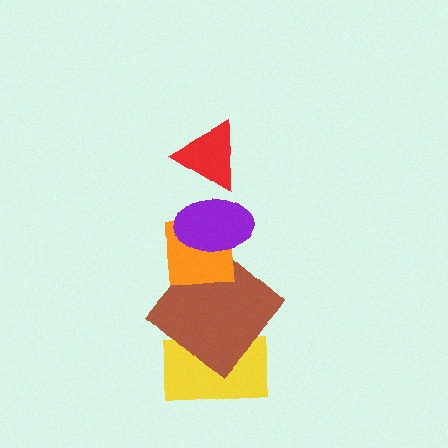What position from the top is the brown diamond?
The brown diamond is 4th from the top.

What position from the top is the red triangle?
The red triangle is 1st from the top.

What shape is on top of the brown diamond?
The orange square is on top of the brown diamond.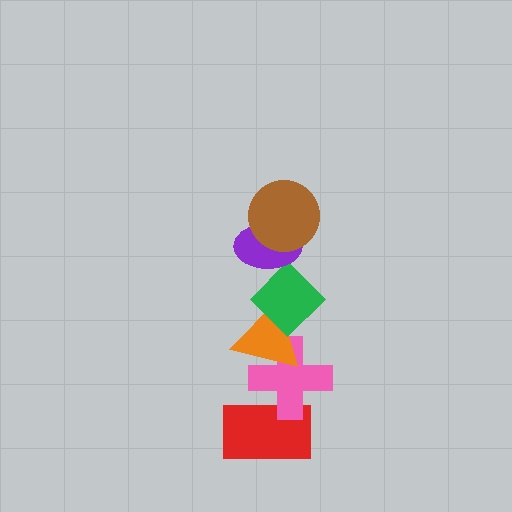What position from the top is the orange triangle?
The orange triangle is 4th from the top.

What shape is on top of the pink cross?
The orange triangle is on top of the pink cross.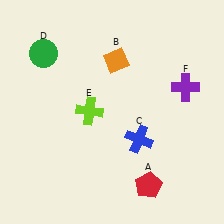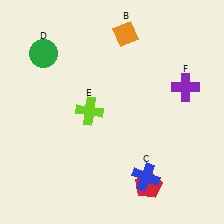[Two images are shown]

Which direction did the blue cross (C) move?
The blue cross (C) moved down.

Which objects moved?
The objects that moved are: the orange diamond (B), the blue cross (C).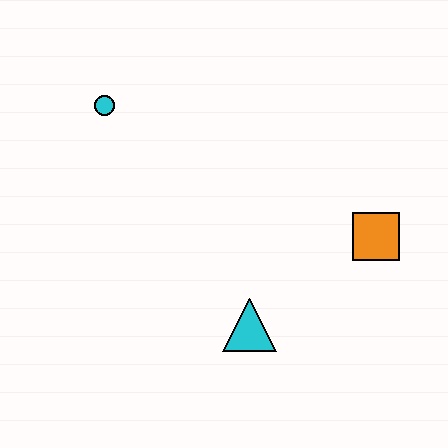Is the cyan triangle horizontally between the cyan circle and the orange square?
Yes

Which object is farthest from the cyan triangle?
The cyan circle is farthest from the cyan triangle.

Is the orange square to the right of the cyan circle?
Yes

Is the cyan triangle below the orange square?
Yes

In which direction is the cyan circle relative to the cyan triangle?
The cyan circle is above the cyan triangle.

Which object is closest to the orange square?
The cyan triangle is closest to the orange square.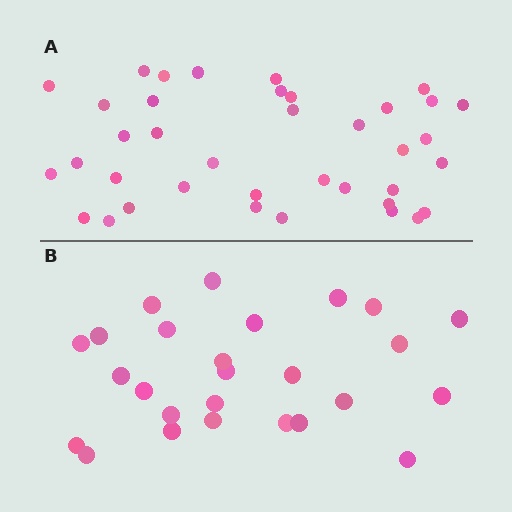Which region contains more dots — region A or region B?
Region A (the top region) has more dots.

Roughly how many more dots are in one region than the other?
Region A has roughly 12 or so more dots than region B.